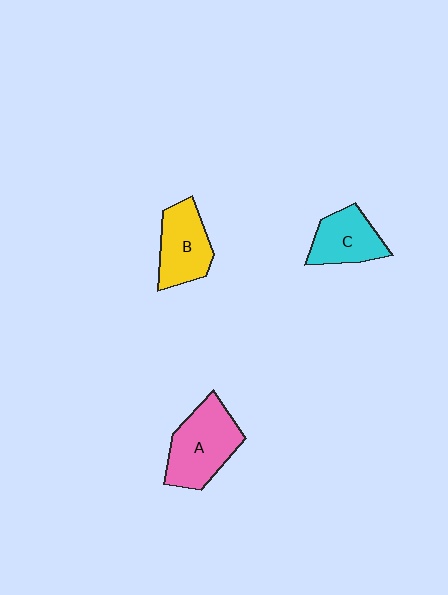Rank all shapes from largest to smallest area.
From largest to smallest: A (pink), B (yellow), C (cyan).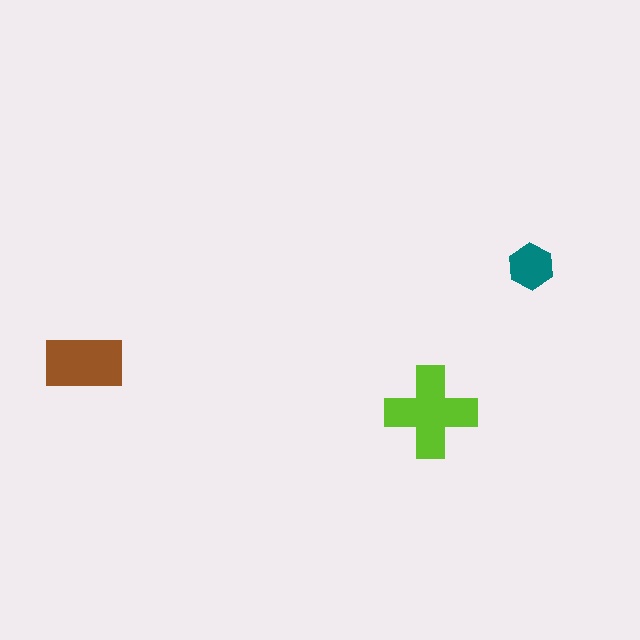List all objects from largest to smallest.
The lime cross, the brown rectangle, the teal hexagon.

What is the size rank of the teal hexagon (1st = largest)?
3rd.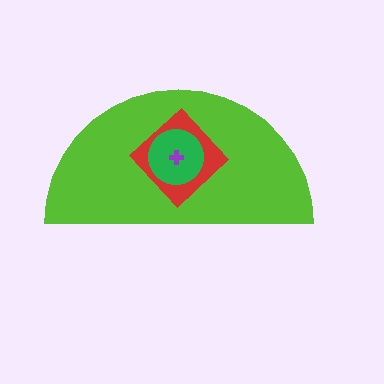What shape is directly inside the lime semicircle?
The red diamond.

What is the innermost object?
The purple cross.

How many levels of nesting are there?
4.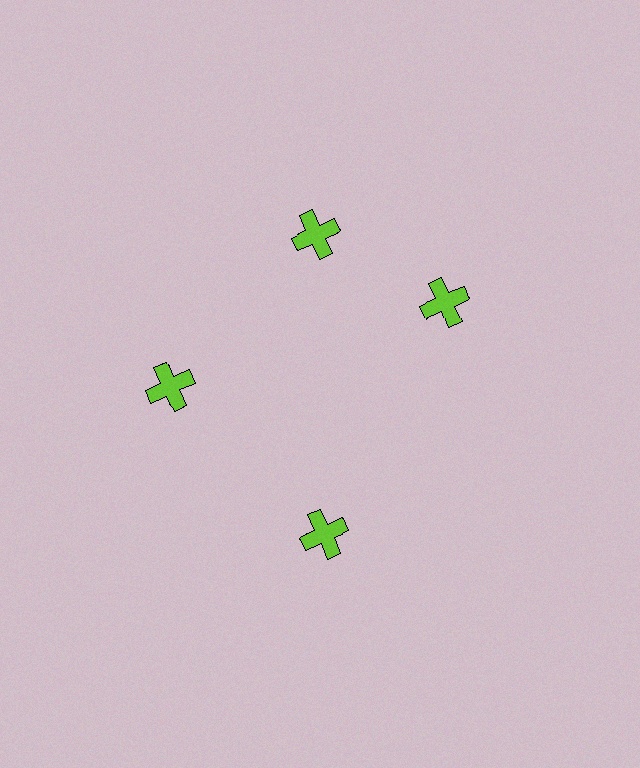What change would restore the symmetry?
The symmetry would be restored by rotating it back into even spacing with its neighbors so that all 4 crosses sit at equal angles and equal distance from the center.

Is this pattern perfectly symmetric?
No. The 4 lime crosses are arranged in a ring, but one element near the 3 o'clock position is rotated out of alignment along the ring, breaking the 4-fold rotational symmetry.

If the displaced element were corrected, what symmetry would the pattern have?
It would have 4-fold rotational symmetry — the pattern would map onto itself every 90 degrees.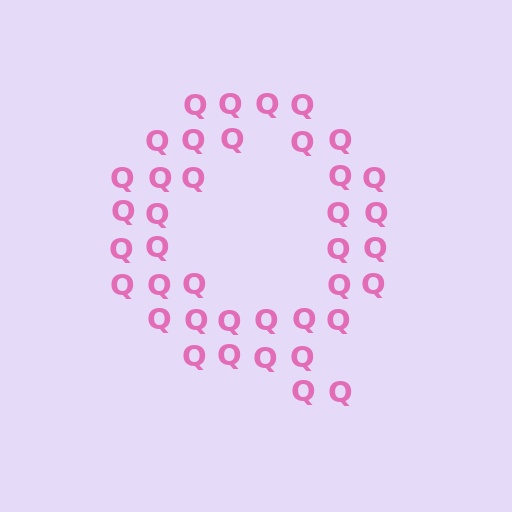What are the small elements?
The small elements are letter Q's.